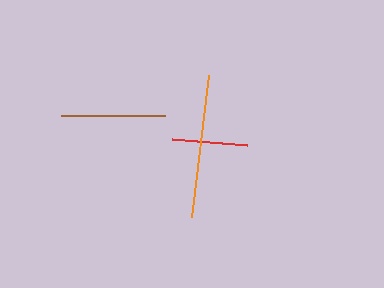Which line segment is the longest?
The orange line is the longest at approximately 143 pixels.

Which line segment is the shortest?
The red line is the shortest at approximately 75 pixels.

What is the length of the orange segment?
The orange segment is approximately 143 pixels long.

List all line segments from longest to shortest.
From longest to shortest: orange, brown, red.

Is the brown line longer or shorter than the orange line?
The orange line is longer than the brown line.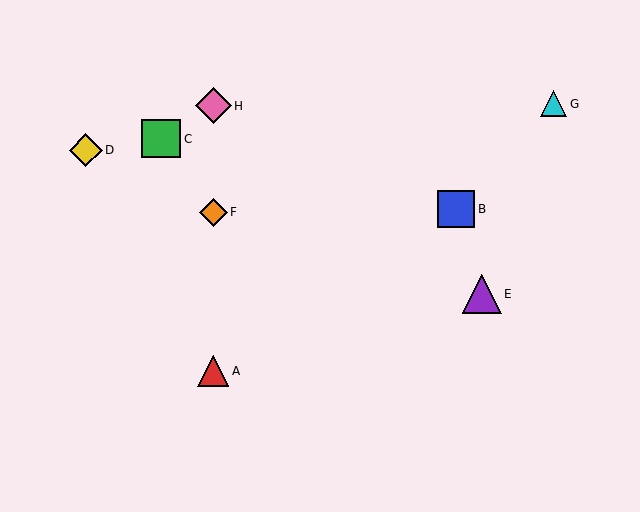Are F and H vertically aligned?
Yes, both are at x≈213.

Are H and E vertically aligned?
No, H is at x≈213 and E is at x≈482.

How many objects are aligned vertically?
3 objects (A, F, H) are aligned vertically.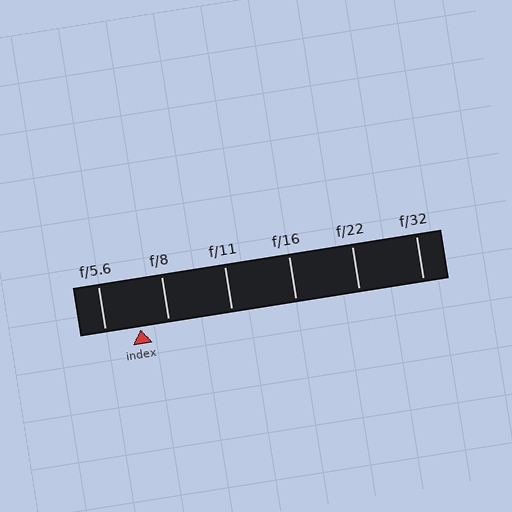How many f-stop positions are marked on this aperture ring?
There are 6 f-stop positions marked.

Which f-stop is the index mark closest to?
The index mark is closest to f/8.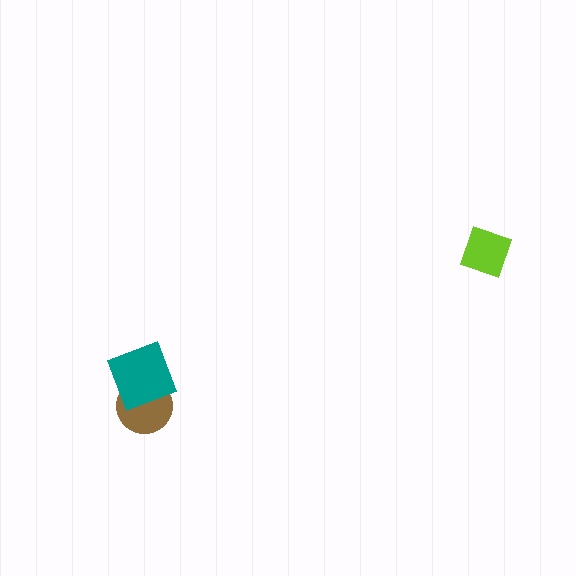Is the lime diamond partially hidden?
No, no other shape covers it.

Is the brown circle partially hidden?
Yes, it is partially covered by another shape.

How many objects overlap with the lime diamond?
0 objects overlap with the lime diamond.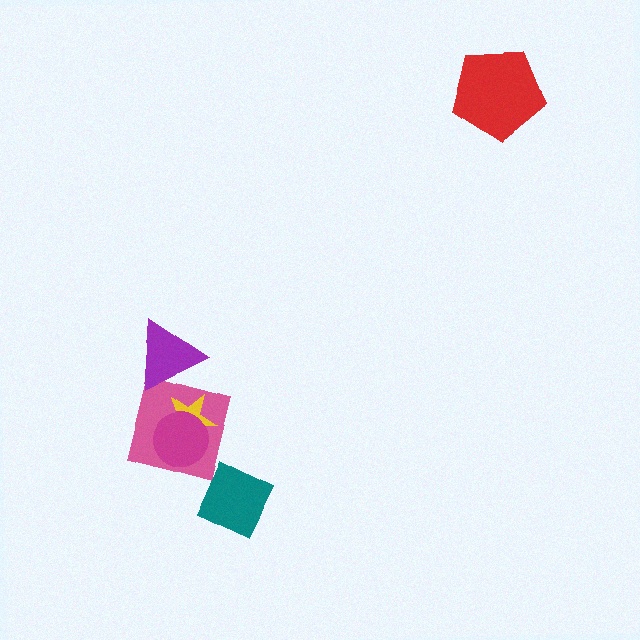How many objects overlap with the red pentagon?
0 objects overlap with the red pentagon.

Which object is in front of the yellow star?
The magenta circle is in front of the yellow star.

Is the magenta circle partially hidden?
No, no other shape covers it.